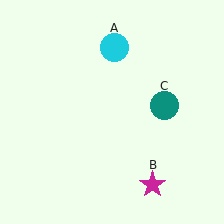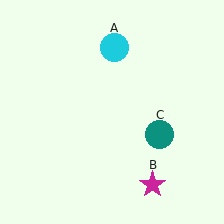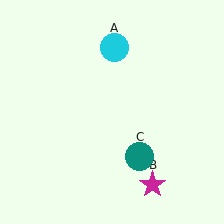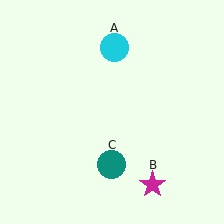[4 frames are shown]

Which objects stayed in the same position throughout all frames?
Cyan circle (object A) and magenta star (object B) remained stationary.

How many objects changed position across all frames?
1 object changed position: teal circle (object C).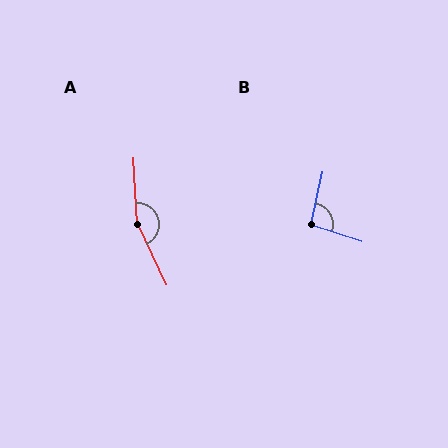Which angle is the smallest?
B, at approximately 96 degrees.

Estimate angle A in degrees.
Approximately 158 degrees.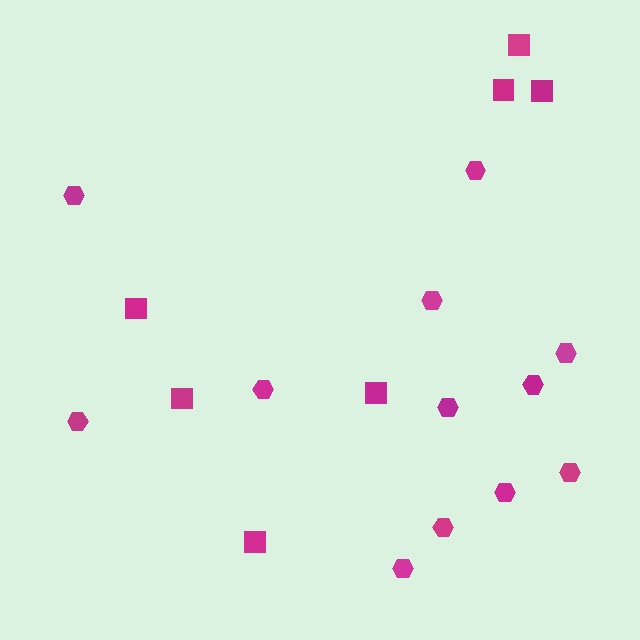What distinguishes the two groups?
There are 2 groups: one group of hexagons (12) and one group of squares (7).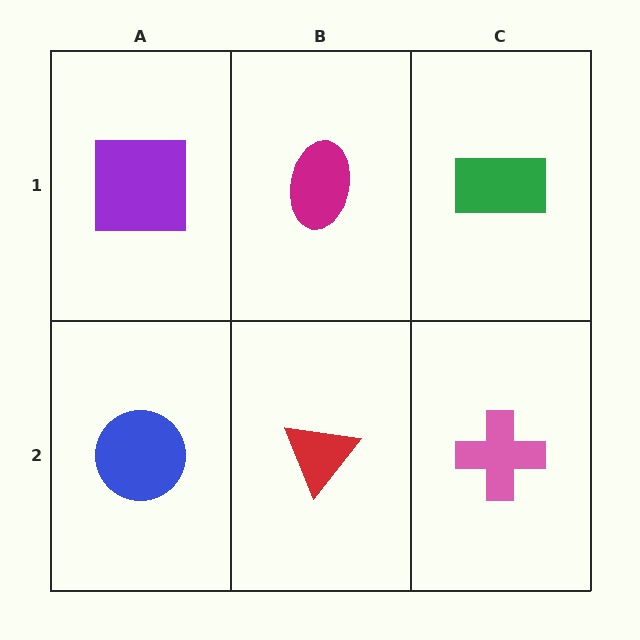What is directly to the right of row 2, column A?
A red triangle.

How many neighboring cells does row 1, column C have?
2.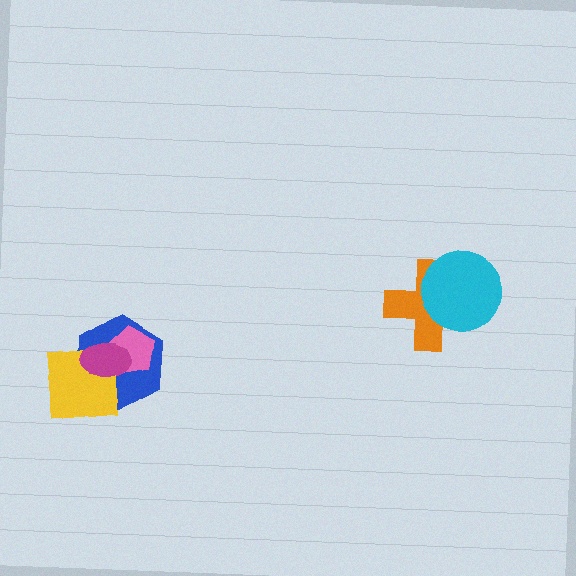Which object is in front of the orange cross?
The cyan circle is in front of the orange cross.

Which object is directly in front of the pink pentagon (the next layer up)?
The yellow square is directly in front of the pink pentagon.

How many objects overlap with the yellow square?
3 objects overlap with the yellow square.